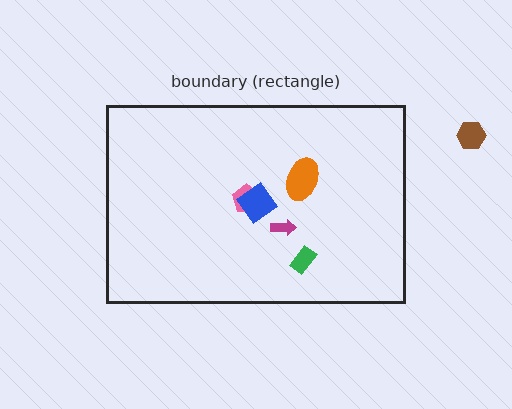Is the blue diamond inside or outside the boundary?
Inside.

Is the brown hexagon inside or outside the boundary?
Outside.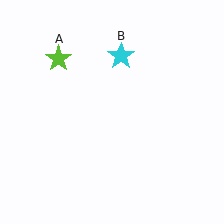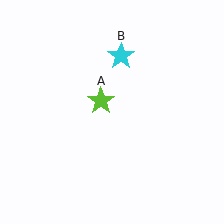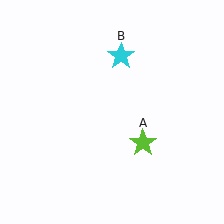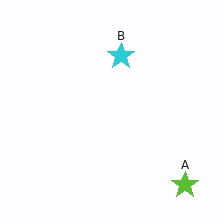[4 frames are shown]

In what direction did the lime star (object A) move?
The lime star (object A) moved down and to the right.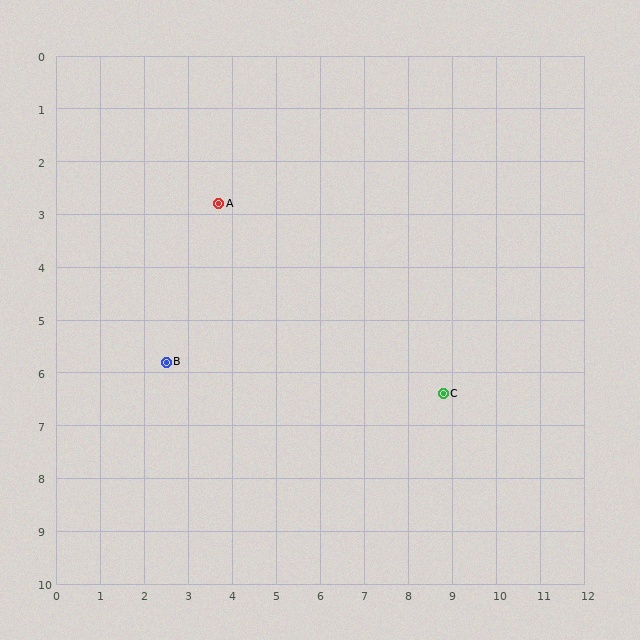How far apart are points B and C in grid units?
Points B and C are about 6.3 grid units apart.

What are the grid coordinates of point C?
Point C is at approximately (8.8, 6.4).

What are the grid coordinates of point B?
Point B is at approximately (2.5, 5.8).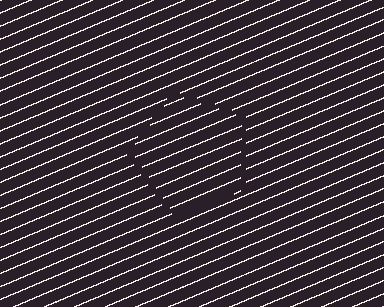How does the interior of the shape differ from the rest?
The interior of the shape contains the same grating, shifted by half a period — the contour is defined by the phase discontinuity where line-ends from the inner and outer gratings abut.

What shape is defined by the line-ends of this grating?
An illusory pentagon. The interior of the shape contains the same grating, shifted by half a period — the contour is defined by the phase discontinuity where line-ends from the inner and outer gratings abut.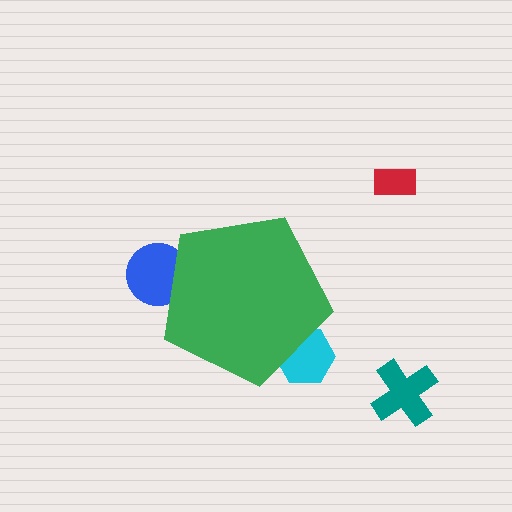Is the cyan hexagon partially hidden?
Yes, the cyan hexagon is partially hidden behind the green pentagon.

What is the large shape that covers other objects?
A green pentagon.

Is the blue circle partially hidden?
Yes, the blue circle is partially hidden behind the green pentagon.